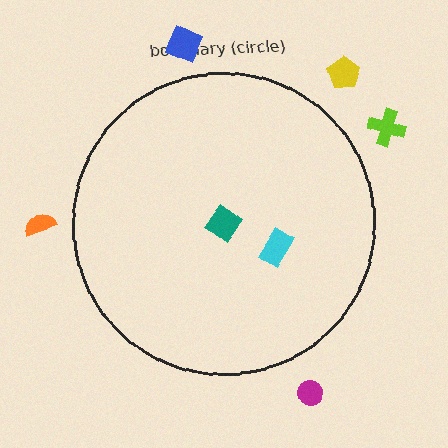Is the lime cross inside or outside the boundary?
Outside.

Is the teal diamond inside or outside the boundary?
Inside.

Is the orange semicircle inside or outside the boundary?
Outside.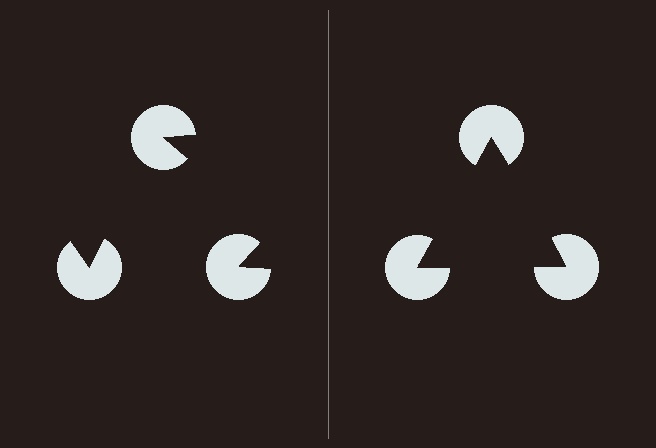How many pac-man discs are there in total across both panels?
6 — 3 on each side.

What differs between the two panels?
The pac-man discs are positioned identically on both sides; only the wedge orientations differ. On the right they align to a triangle; on the left they are misaligned.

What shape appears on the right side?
An illusory triangle.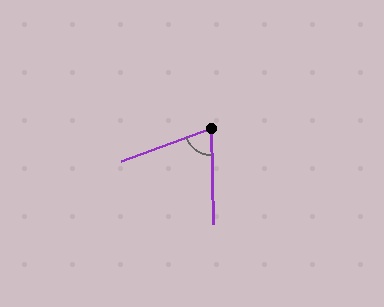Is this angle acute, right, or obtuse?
It is acute.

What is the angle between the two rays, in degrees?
Approximately 71 degrees.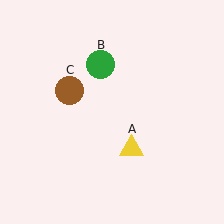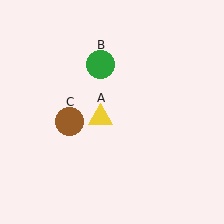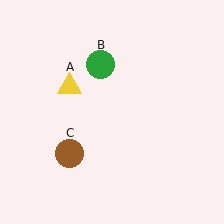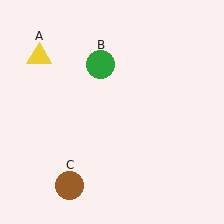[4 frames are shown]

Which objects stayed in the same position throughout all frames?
Green circle (object B) remained stationary.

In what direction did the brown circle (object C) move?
The brown circle (object C) moved down.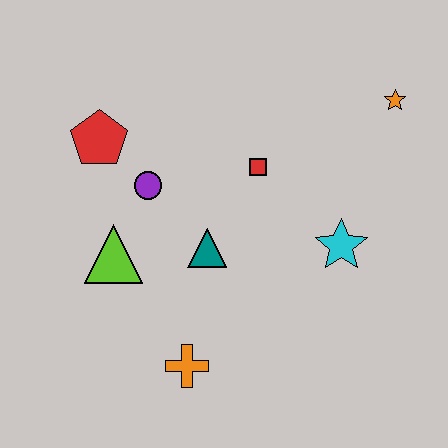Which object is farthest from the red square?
The orange cross is farthest from the red square.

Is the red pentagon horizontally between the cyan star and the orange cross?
No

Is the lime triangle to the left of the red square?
Yes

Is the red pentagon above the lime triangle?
Yes